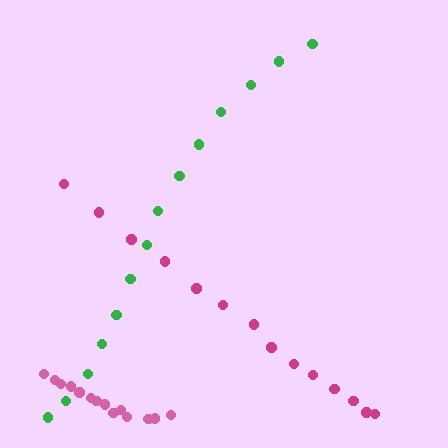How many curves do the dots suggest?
There are 3 distinct paths.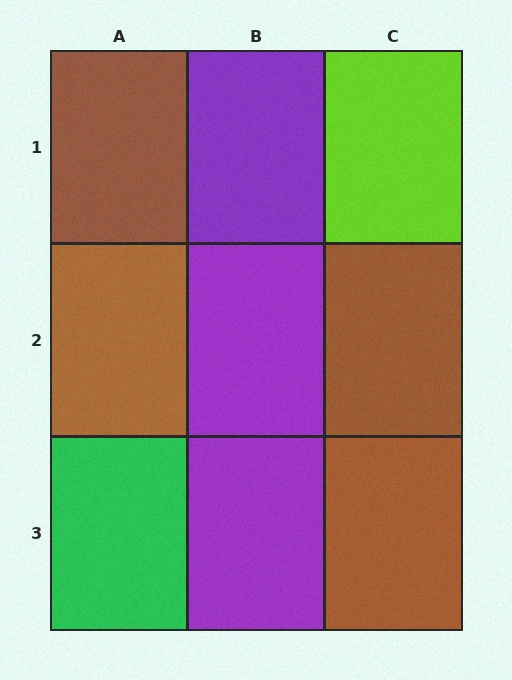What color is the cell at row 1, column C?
Lime.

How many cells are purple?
3 cells are purple.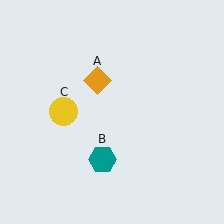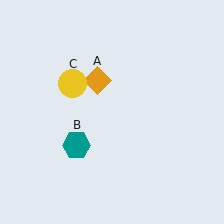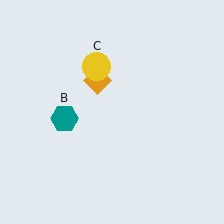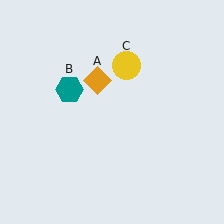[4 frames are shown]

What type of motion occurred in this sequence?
The teal hexagon (object B), yellow circle (object C) rotated clockwise around the center of the scene.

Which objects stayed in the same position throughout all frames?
Orange diamond (object A) remained stationary.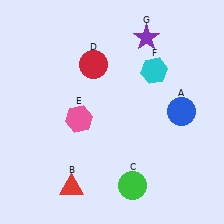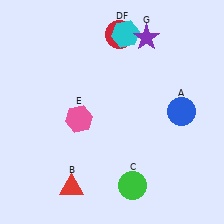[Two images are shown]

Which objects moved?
The objects that moved are: the red circle (D), the cyan hexagon (F).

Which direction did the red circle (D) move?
The red circle (D) moved up.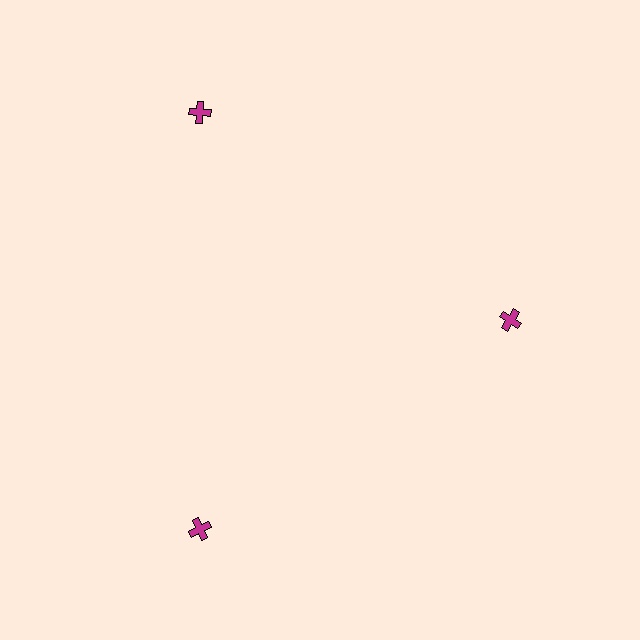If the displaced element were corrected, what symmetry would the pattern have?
It would have 3-fold rotational symmetry — the pattern would map onto itself every 120 degrees.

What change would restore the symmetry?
The symmetry would be restored by moving it outward, back onto the ring so that all 3 crosses sit at equal angles and equal distance from the center.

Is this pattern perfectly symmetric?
No. The 3 magenta crosses are arranged in a ring, but one element near the 3 o'clock position is pulled inward toward the center, breaking the 3-fold rotational symmetry.